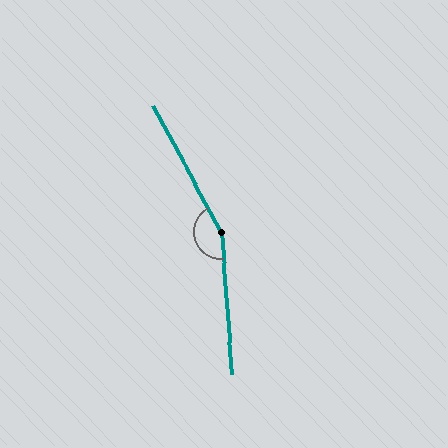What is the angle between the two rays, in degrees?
Approximately 156 degrees.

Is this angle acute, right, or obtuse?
It is obtuse.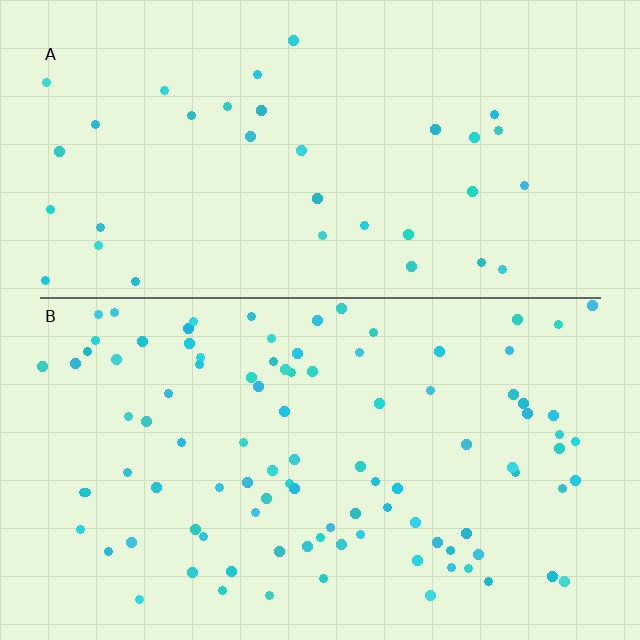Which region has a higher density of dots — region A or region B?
B (the bottom).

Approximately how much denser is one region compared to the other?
Approximately 2.8× — region B over region A.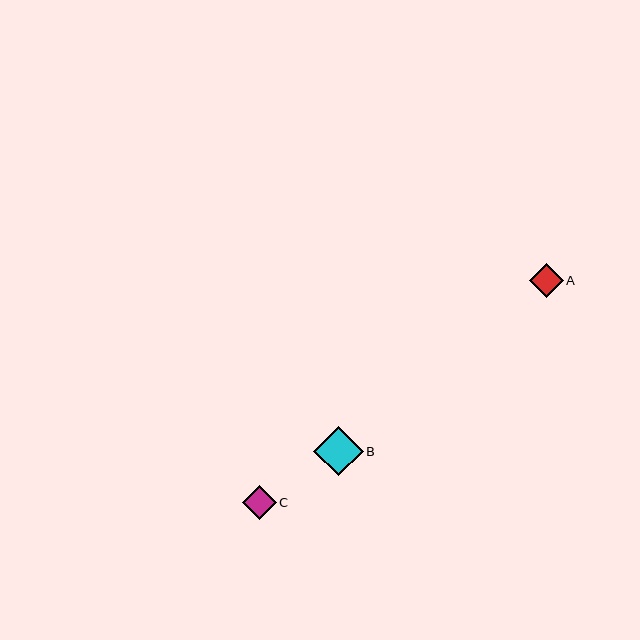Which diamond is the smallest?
Diamond A is the smallest with a size of approximately 34 pixels.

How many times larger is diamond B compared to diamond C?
Diamond B is approximately 1.5 times the size of diamond C.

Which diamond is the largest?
Diamond B is the largest with a size of approximately 49 pixels.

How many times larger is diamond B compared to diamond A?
Diamond B is approximately 1.5 times the size of diamond A.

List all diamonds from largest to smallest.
From largest to smallest: B, C, A.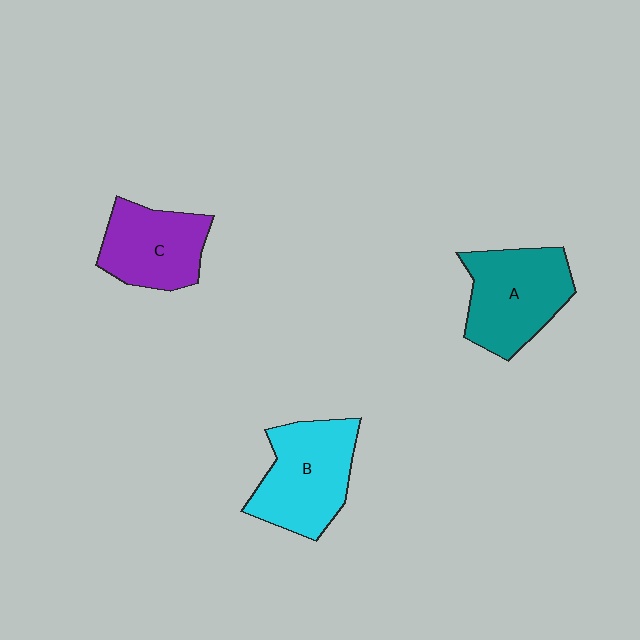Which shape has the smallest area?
Shape C (purple).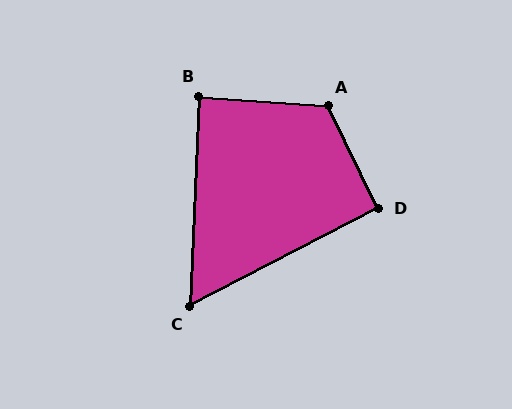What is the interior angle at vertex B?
Approximately 88 degrees (approximately right).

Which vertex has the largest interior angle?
A, at approximately 120 degrees.